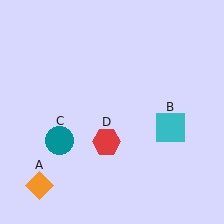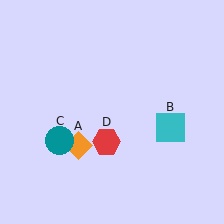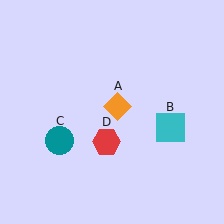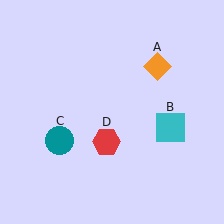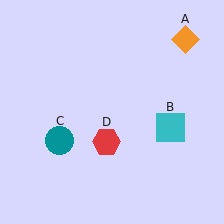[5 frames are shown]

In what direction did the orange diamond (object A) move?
The orange diamond (object A) moved up and to the right.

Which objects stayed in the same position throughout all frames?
Cyan square (object B) and teal circle (object C) and red hexagon (object D) remained stationary.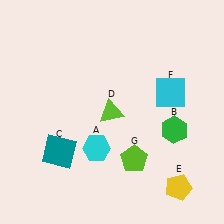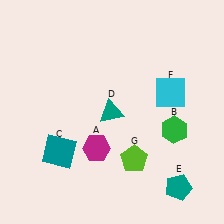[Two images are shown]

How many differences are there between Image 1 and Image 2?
There are 3 differences between the two images.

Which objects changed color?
A changed from cyan to magenta. D changed from lime to teal. E changed from yellow to teal.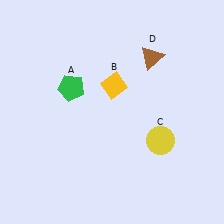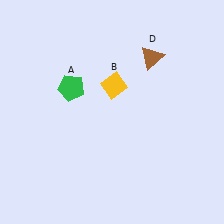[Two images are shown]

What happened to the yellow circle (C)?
The yellow circle (C) was removed in Image 2. It was in the bottom-right area of Image 1.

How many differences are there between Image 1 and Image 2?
There is 1 difference between the two images.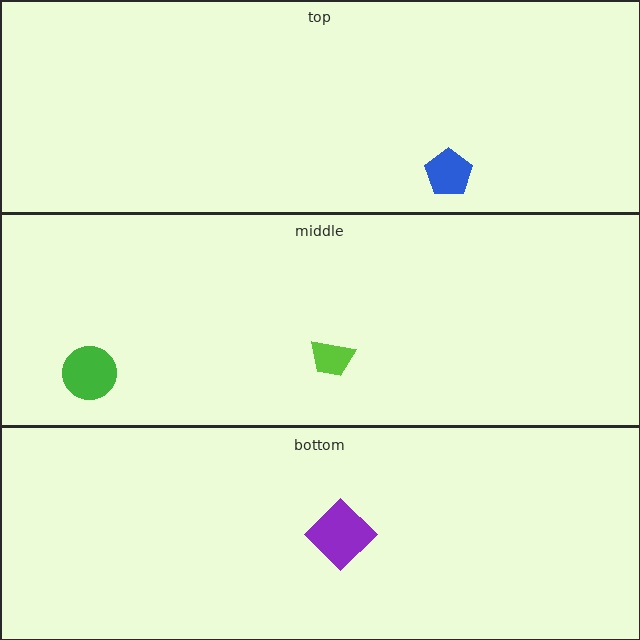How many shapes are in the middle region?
2.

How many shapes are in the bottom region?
1.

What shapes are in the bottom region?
The purple diamond.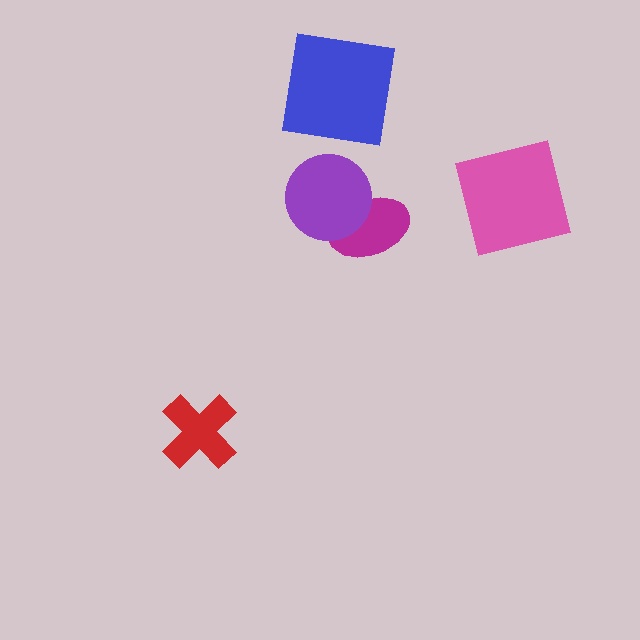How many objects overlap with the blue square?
0 objects overlap with the blue square.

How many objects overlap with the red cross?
0 objects overlap with the red cross.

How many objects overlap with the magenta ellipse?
1 object overlaps with the magenta ellipse.